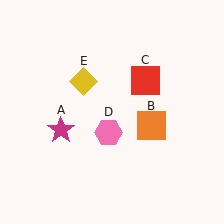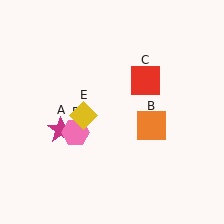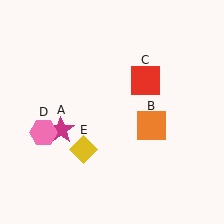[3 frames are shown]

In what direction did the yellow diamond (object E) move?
The yellow diamond (object E) moved down.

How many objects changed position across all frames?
2 objects changed position: pink hexagon (object D), yellow diamond (object E).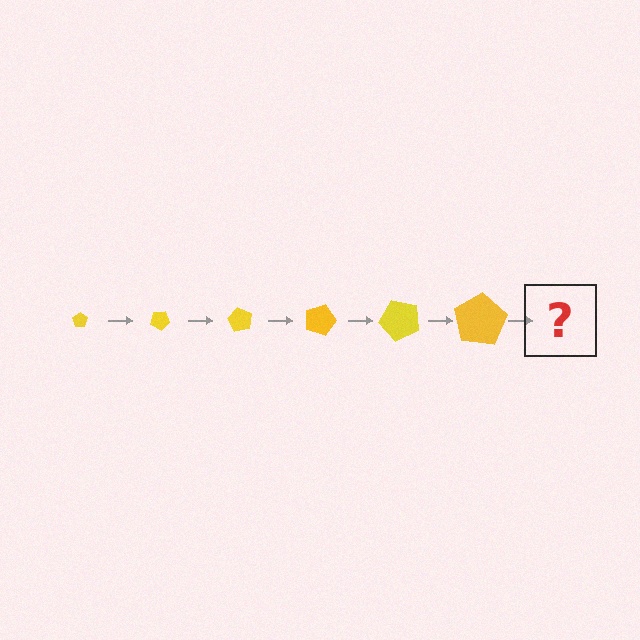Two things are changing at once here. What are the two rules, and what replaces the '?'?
The two rules are that the pentagon grows larger each step and it rotates 30 degrees each step. The '?' should be a pentagon, larger than the previous one and rotated 180 degrees from the start.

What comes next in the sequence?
The next element should be a pentagon, larger than the previous one and rotated 180 degrees from the start.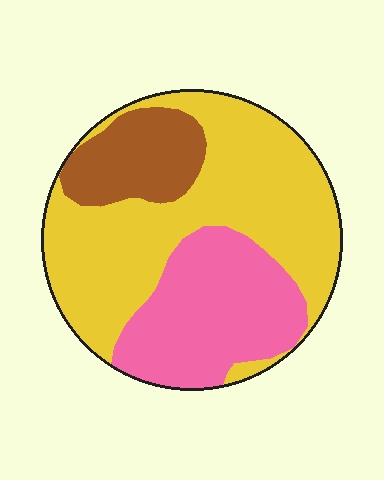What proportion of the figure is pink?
Pink takes up about one third (1/3) of the figure.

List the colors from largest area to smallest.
From largest to smallest: yellow, pink, brown.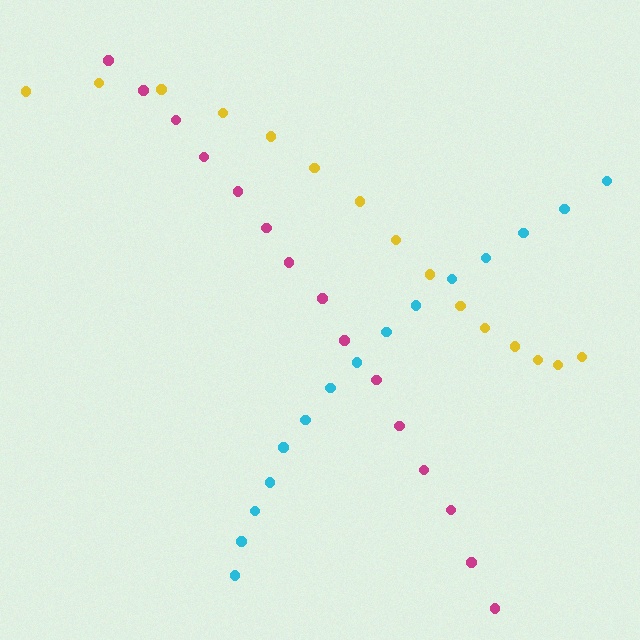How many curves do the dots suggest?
There are 3 distinct paths.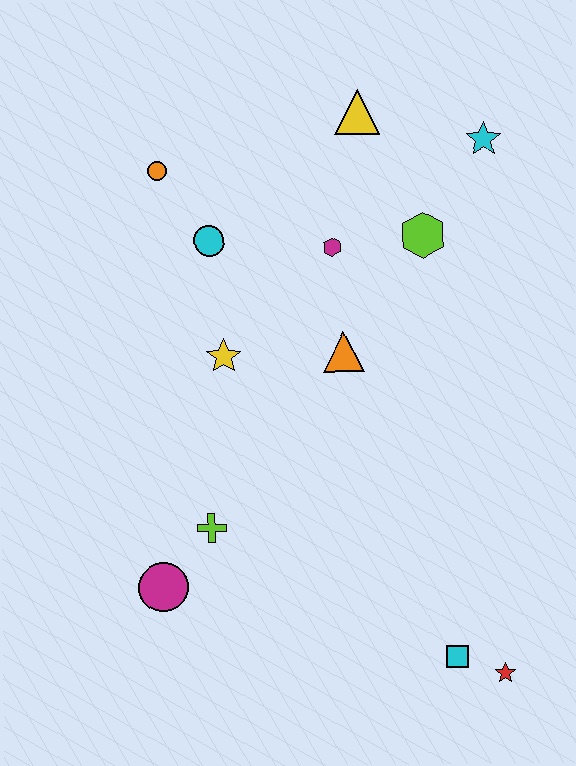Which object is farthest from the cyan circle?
The red star is farthest from the cyan circle.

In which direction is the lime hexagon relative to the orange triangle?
The lime hexagon is above the orange triangle.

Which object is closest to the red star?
The cyan square is closest to the red star.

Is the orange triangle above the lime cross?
Yes